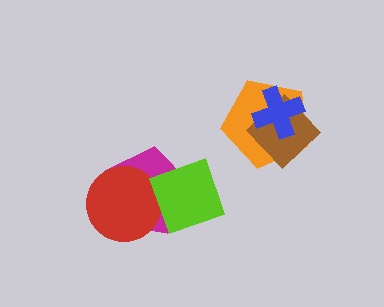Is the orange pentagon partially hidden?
Yes, it is partially covered by another shape.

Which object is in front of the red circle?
The lime diamond is in front of the red circle.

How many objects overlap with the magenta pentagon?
2 objects overlap with the magenta pentagon.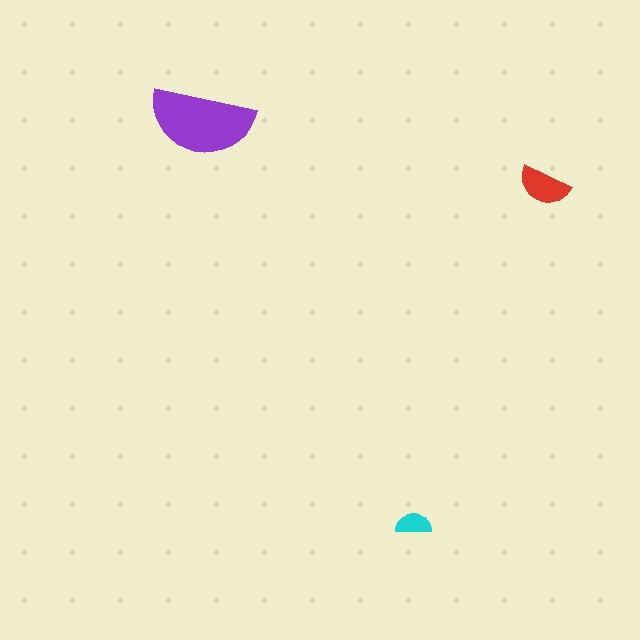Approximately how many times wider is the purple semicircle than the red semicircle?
About 2 times wider.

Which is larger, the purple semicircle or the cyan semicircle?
The purple one.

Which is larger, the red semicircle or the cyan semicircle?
The red one.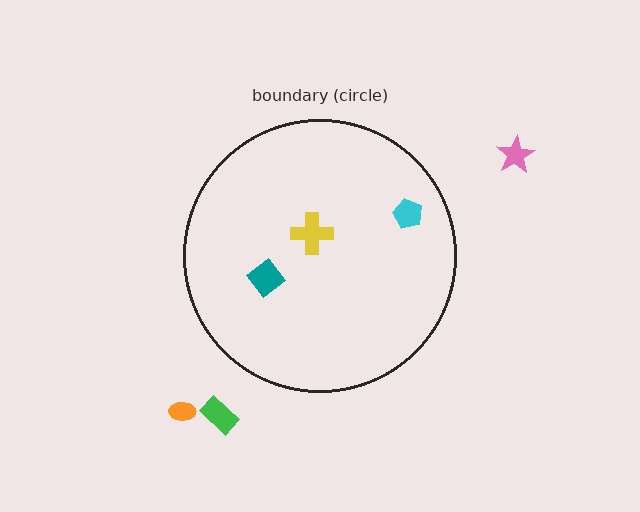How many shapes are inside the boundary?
3 inside, 3 outside.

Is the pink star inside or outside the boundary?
Outside.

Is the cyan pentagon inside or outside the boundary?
Inside.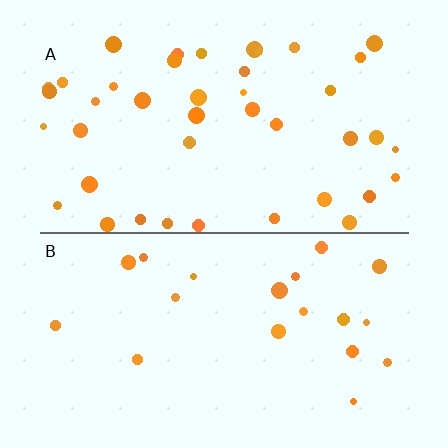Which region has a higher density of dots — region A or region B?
A (the top).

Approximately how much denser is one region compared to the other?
Approximately 2.1× — region A over region B.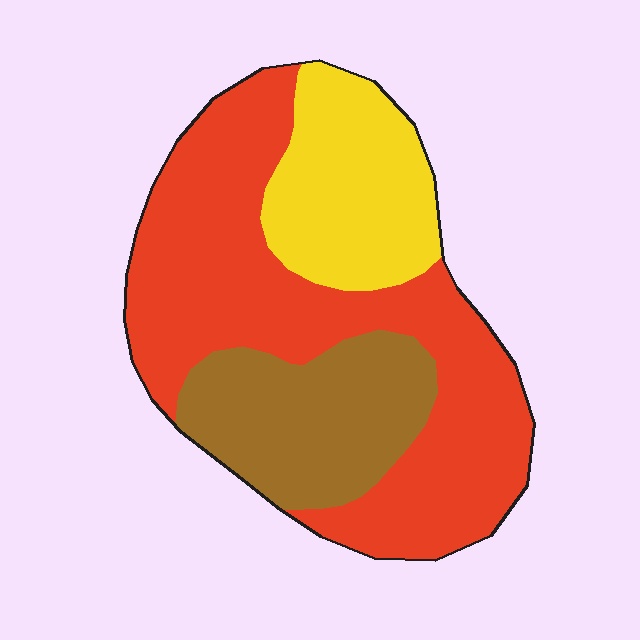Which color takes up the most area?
Red, at roughly 55%.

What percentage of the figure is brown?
Brown takes up about one quarter (1/4) of the figure.